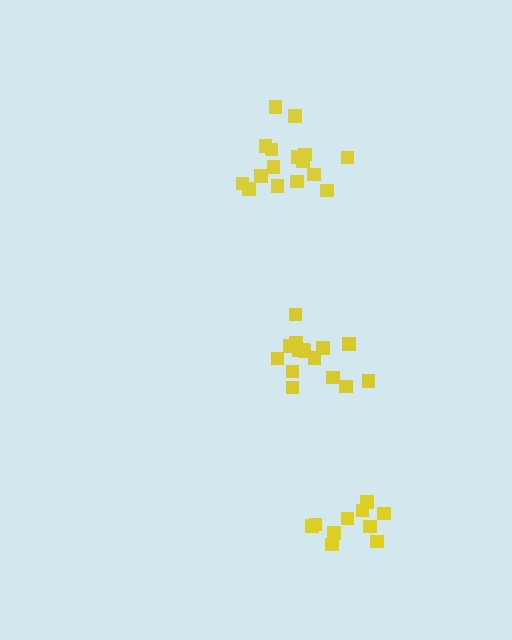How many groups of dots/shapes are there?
There are 3 groups.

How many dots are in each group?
Group 1: 10 dots, Group 2: 16 dots, Group 3: 15 dots (41 total).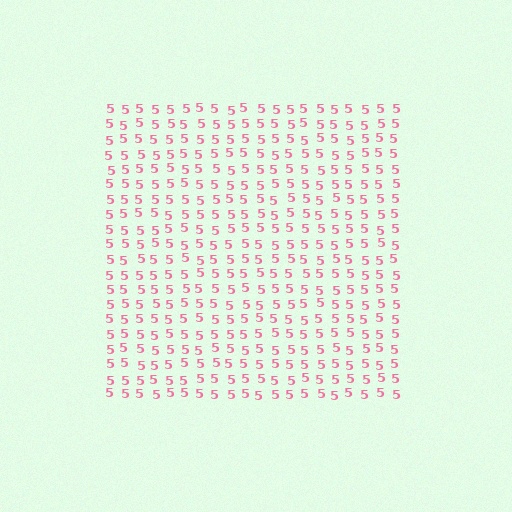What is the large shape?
The large shape is a square.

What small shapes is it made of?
It is made of small digit 5's.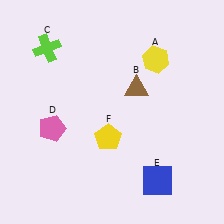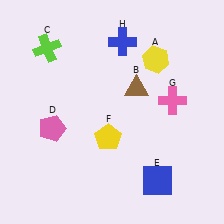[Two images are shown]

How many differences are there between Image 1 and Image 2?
There are 2 differences between the two images.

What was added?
A pink cross (G), a blue cross (H) were added in Image 2.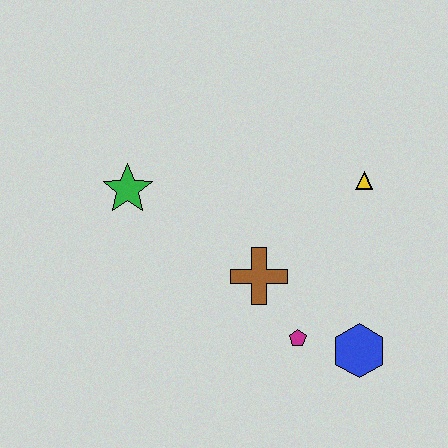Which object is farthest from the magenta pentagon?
The green star is farthest from the magenta pentagon.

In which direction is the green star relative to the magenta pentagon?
The green star is to the left of the magenta pentagon.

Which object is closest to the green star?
The brown cross is closest to the green star.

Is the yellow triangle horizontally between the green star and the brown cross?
No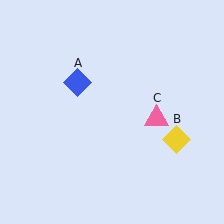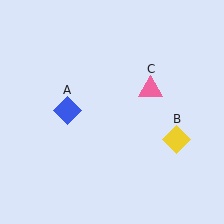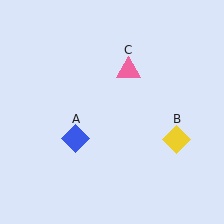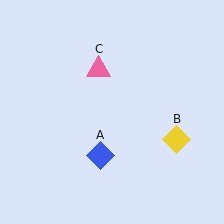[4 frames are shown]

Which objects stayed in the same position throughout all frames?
Yellow diamond (object B) remained stationary.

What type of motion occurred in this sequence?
The blue diamond (object A), pink triangle (object C) rotated counterclockwise around the center of the scene.